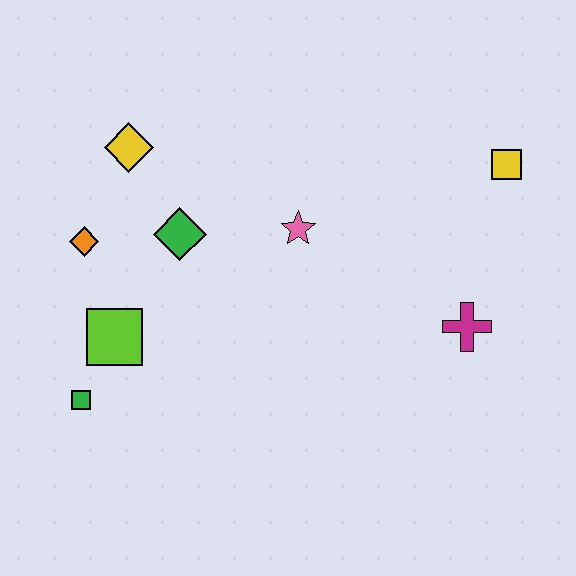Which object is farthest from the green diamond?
The yellow square is farthest from the green diamond.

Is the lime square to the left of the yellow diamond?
Yes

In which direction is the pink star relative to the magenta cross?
The pink star is to the left of the magenta cross.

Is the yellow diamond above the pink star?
Yes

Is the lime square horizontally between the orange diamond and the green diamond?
Yes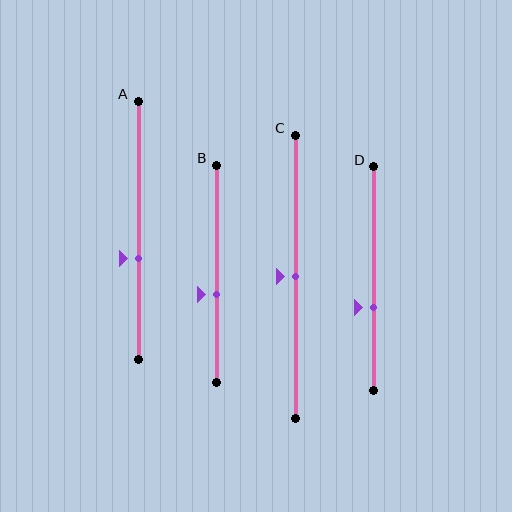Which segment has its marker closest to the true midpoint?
Segment C has its marker closest to the true midpoint.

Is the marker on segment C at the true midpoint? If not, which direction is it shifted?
Yes, the marker on segment C is at the true midpoint.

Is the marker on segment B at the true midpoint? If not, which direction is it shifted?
No, the marker on segment B is shifted downward by about 10% of the segment length.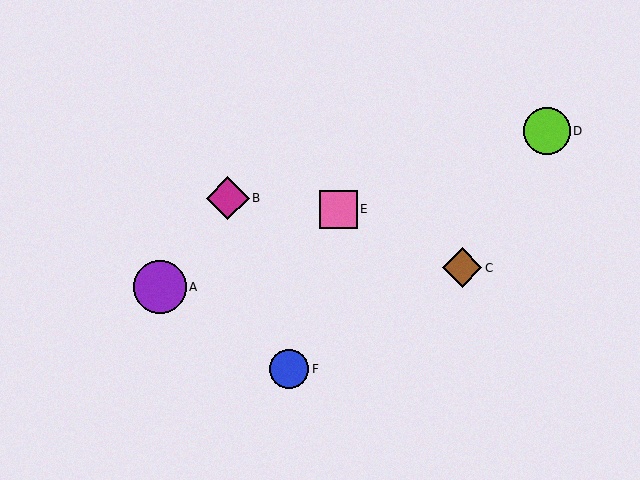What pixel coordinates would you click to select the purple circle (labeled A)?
Click at (160, 287) to select the purple circle A.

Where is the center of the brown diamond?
The center of the brown diamond is at (462, 268).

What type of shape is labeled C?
Shape C is a brown diamond.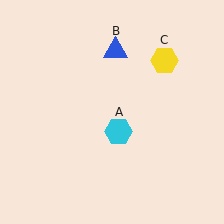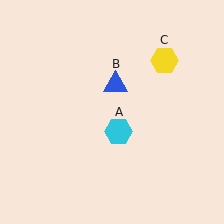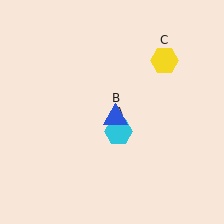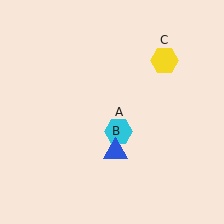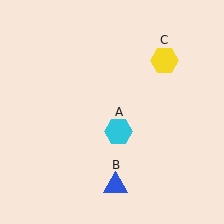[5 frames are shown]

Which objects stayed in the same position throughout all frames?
Cyan hexagon (object A) and yellow hexagon (object C) remained stationary.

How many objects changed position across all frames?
1 object changed position: blue triangle (object B).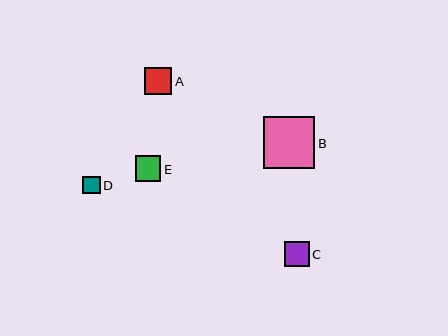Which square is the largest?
Square B is the largest with a size of approximately 51 pixels.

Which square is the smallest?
Square D is the smallest with a size of approximately 18 pixels.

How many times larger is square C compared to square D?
Square C is approximately 1.4 times the size of square D.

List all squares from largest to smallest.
From largest to smallest: B, A, E, C, D.